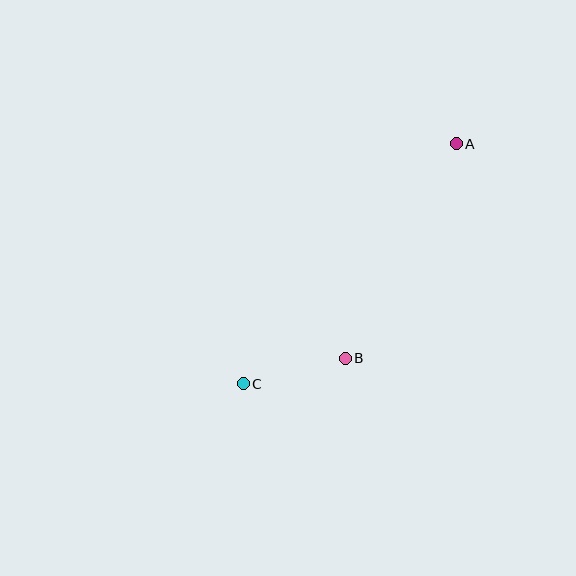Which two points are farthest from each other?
Points A and C are farthest from each other.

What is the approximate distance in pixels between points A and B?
The distance between A and B is approximately 241 pixels.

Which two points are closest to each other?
Points B and C are closest to each other.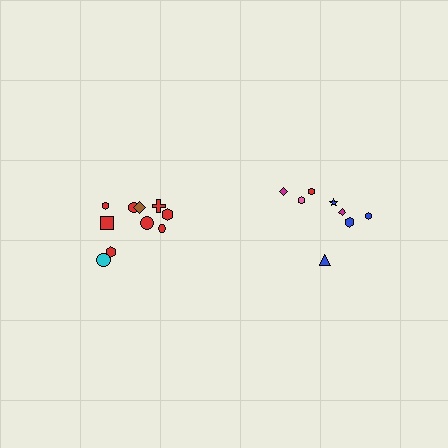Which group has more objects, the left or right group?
The left group.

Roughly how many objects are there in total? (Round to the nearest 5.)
Roughly 20 objects in total.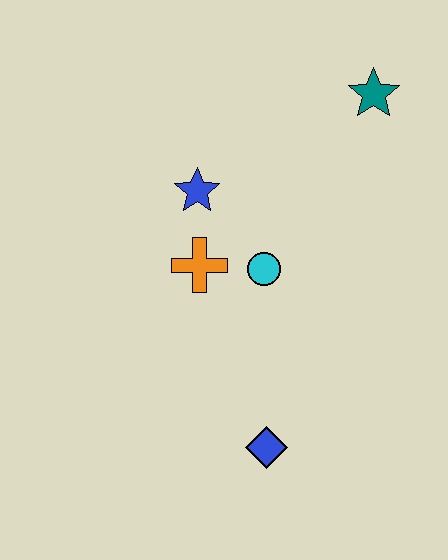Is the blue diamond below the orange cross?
Yes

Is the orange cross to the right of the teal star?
No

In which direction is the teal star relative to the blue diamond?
The teal star is above the blue diamond.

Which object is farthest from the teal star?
The blue diamond is farthest from the teal star.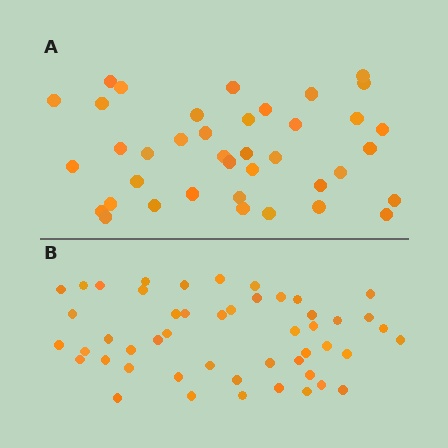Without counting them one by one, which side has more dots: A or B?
Region B (the bottom region) has more dots.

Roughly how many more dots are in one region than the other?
Region B has roughly 10 or so more dots than region A.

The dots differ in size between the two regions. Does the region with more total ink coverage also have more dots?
No. Region A has more total ink coverage because its dots are larger, but region B actually contains more individual dots. Total area can be misleading — the number of items is what matters here.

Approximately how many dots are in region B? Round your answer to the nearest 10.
About 50 dots. (The exact count is 49, which rounds to 50.)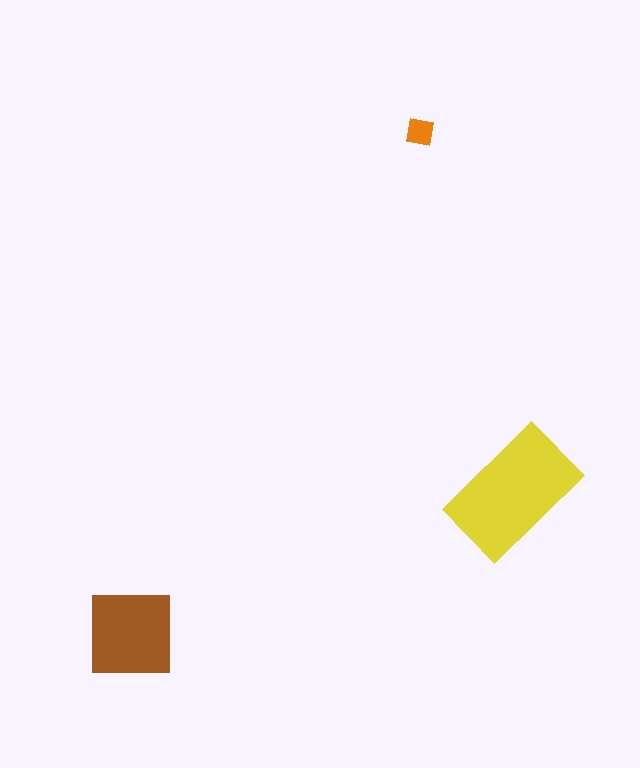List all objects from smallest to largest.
The orange square, the brown square, the yellow rectangle.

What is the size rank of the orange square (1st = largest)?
3rd.